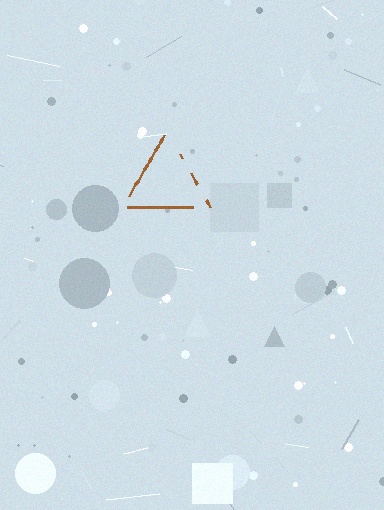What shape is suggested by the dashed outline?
The dashed outline suggests a triangle.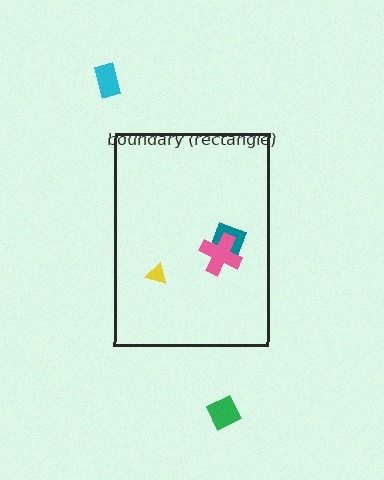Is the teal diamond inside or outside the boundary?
Inside.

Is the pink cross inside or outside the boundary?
Inside.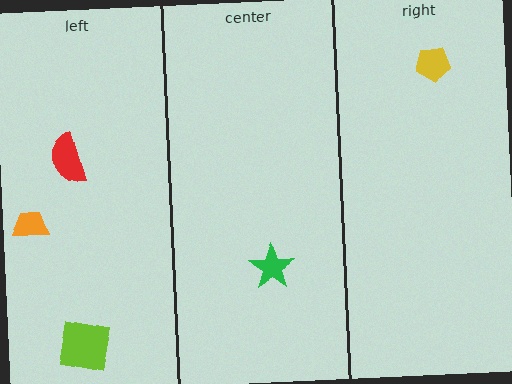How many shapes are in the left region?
3.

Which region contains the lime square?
The left region.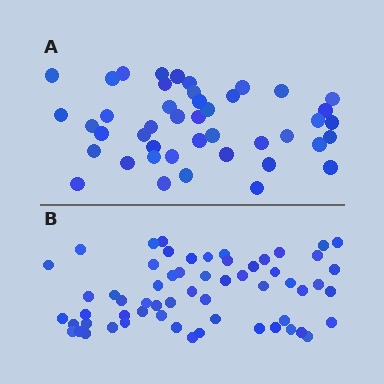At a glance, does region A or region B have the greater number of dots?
Region B (the bottom region) has more dots.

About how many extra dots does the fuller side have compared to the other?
Region B has approximately 15 more dots than region A.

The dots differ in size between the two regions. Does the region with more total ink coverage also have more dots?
No. Region A has more total ink coverage because its dots are larger, but region B actually contains more individual dots. Total area can be misleading — the number of items is what matters here.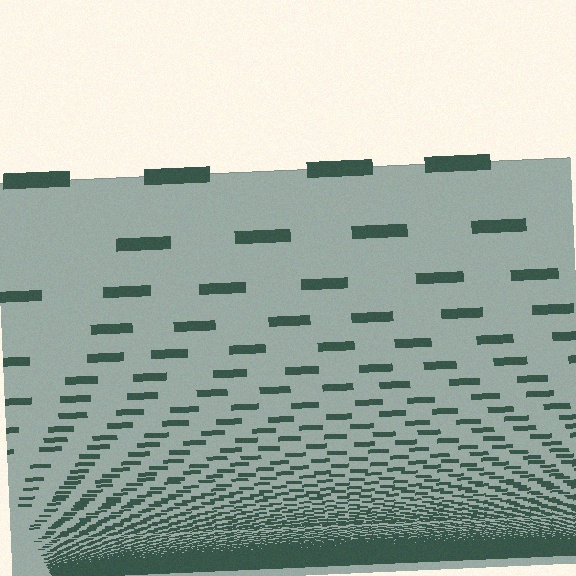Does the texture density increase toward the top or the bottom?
Density increases toward the bottom.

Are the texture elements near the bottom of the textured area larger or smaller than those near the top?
Smaller. The gradient is inverted — elements near the bottom are smaller and denser.